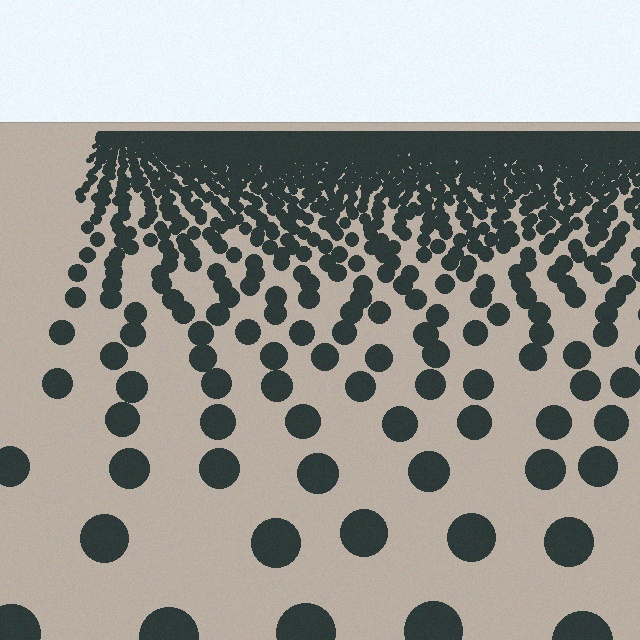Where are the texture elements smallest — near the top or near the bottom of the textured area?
Near the top.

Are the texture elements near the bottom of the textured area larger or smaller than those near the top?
Larger. Near the bottom, elements are closer to the viewer and appear at a bigger on-screen size.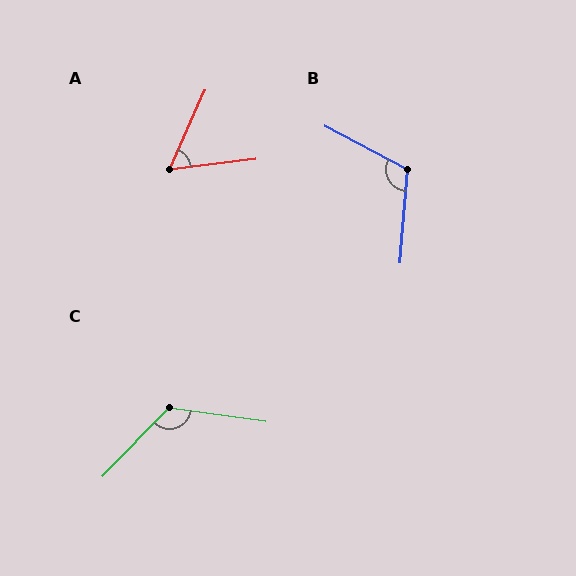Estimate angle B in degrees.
Approximately 113 degrees.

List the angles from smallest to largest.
A (59°), B (113°), C (126°).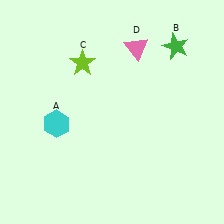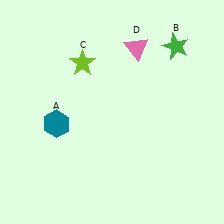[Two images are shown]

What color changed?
The hexagon (A) changed from cyan in Image 1 to teal in Image 2.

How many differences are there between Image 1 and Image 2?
There is 1 difference between the two images.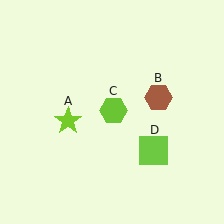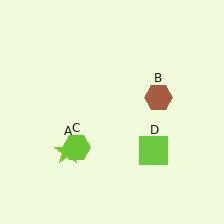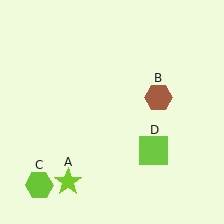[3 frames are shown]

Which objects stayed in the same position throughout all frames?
Brown hexagon (object B) and lime square (object D) remained stationary.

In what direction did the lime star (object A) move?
The lime star (object A) moved down.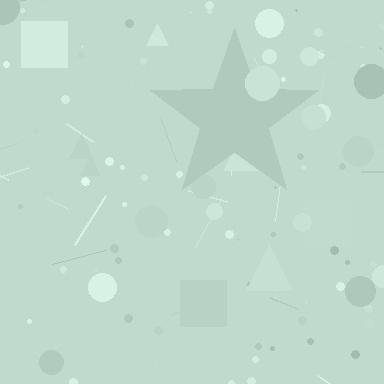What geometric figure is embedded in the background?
A star is embedded in the background.